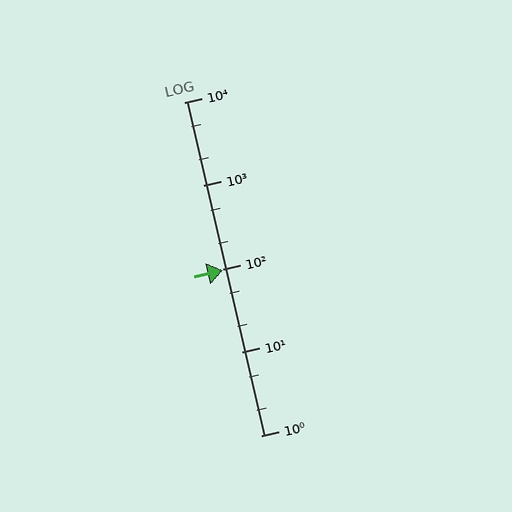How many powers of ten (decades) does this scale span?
The scale spans 4 decades, from 1 to 10000.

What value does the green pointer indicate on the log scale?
The pointer indicates approximately 96.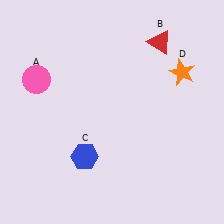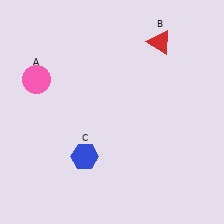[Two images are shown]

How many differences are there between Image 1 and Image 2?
There is 1 difference between the two images.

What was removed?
The orange star (D) was removed in Image 2.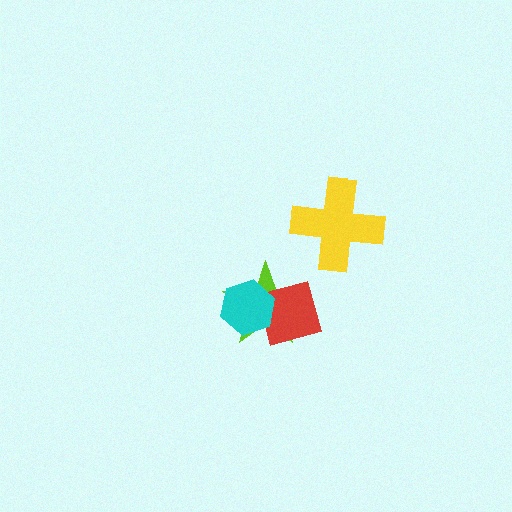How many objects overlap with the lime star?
2 objects overlap with the lime star.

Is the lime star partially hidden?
Yes, it is partially covered by another shape.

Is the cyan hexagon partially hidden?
No, no other shape covers it.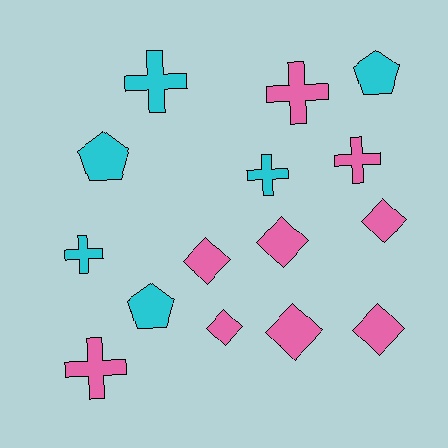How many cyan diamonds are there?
There are no cyan diamonds.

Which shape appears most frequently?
Diamond, with 6 objects.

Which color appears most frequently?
Pink, with 9 objects.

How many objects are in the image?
There are 15 objects.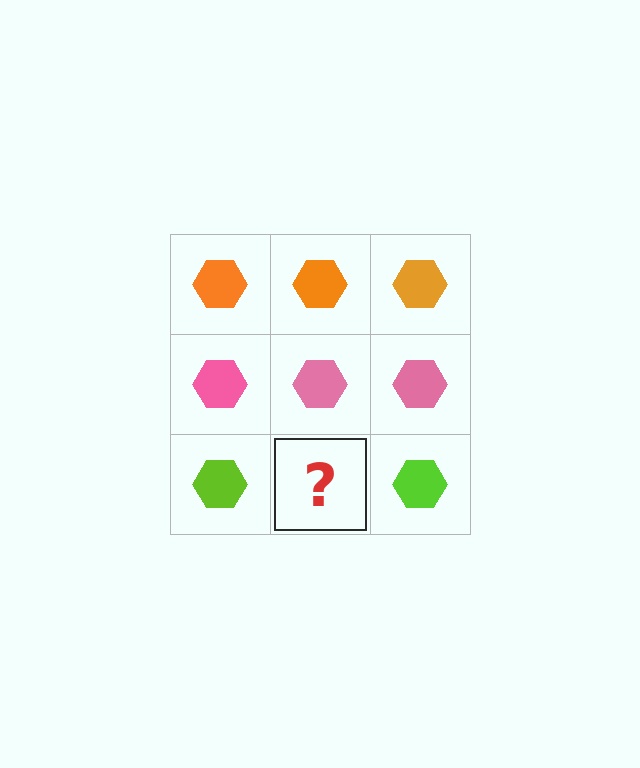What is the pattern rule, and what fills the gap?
The rule is that each row has a consistent color. The gap should be filled with a lime hexagon.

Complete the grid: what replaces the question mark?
The question mark should be replaced with a lime hexagon.